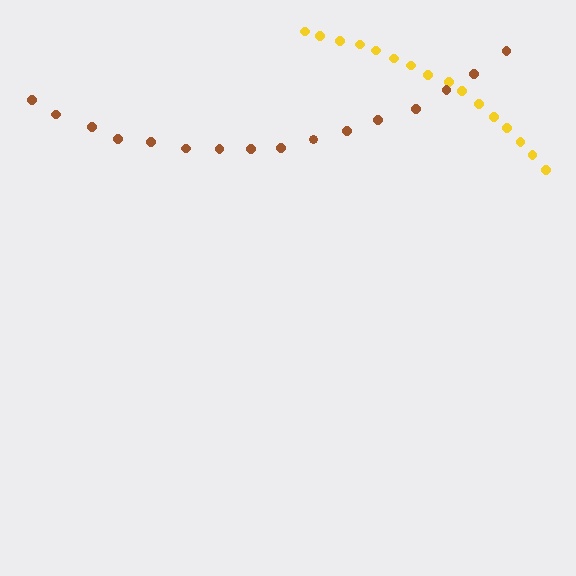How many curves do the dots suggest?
There are 2 distinct paths.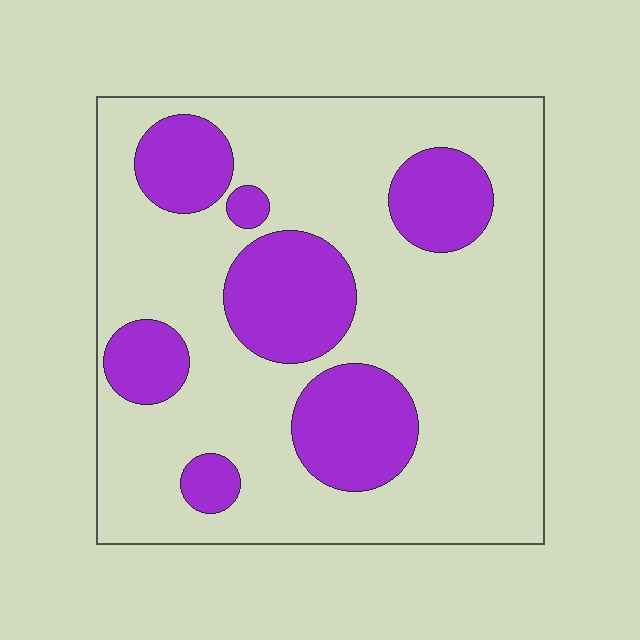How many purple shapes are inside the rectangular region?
7.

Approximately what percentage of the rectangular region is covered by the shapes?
Approximately 25%.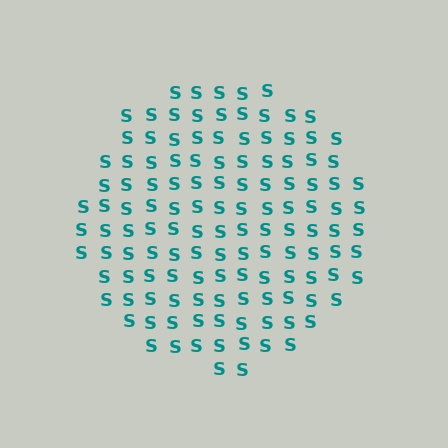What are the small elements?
The small elements are letter S's.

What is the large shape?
The large shape is a circle.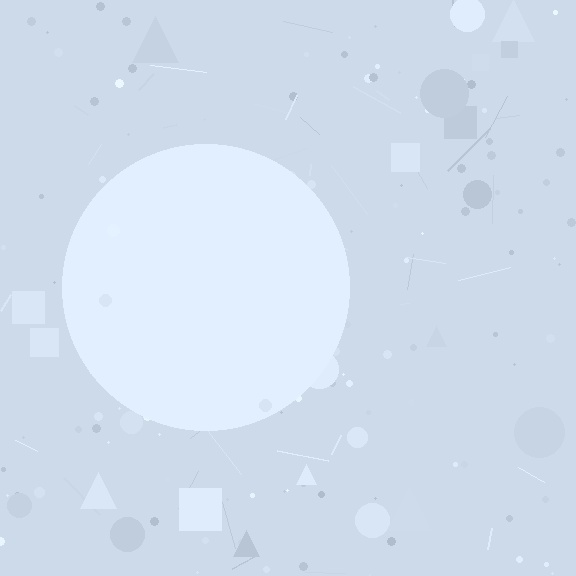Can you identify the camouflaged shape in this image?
The camouflaged shape is a circle.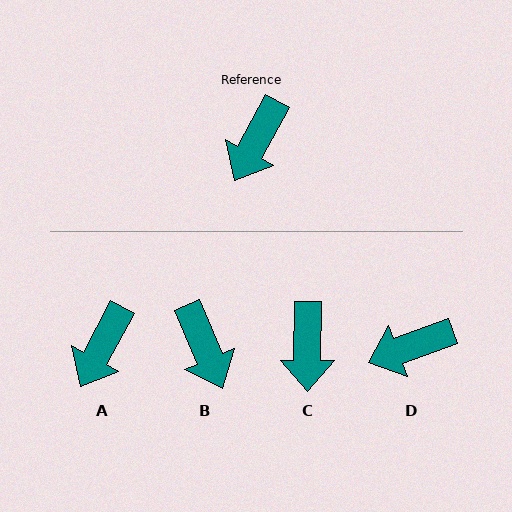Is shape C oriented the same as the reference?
No, it is off by about 28 degrees.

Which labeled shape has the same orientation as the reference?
A.